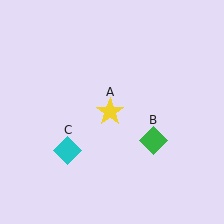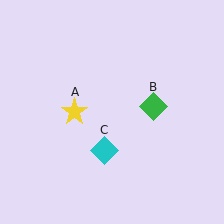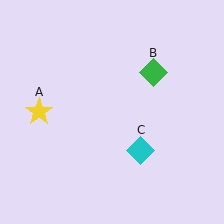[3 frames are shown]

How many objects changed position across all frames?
3 objects changed position: yellow star (object A), green diamond (object B), cyan diamond (object C).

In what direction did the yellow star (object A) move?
The yellow star (object A) moved left.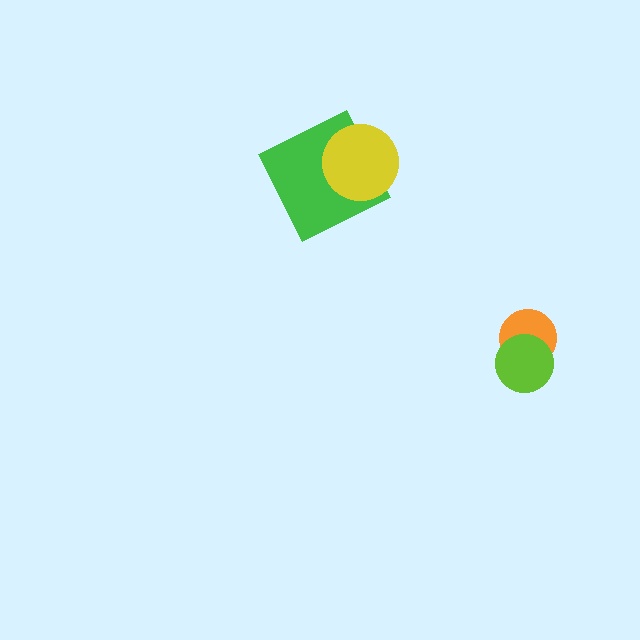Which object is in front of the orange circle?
The lime circle is in front of the orange circle.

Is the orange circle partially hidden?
Yes, it is partially covered by another shape.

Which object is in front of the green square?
The yellow circle is in front of the green square.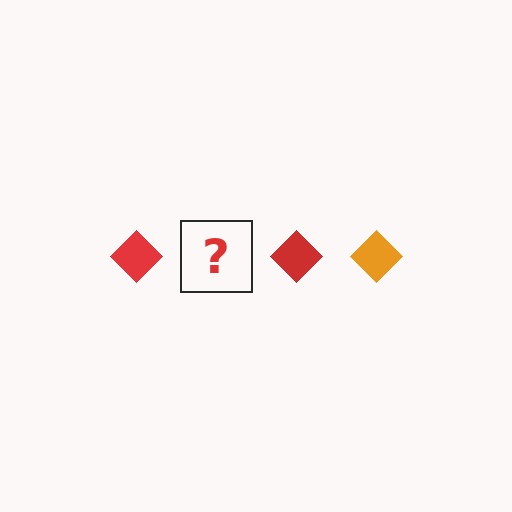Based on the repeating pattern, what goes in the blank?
The blank should be an orange diamond.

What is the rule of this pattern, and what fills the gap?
The rule is that the pattern cycles through red, orange diamonds. The gap should be filled with an orange diamond.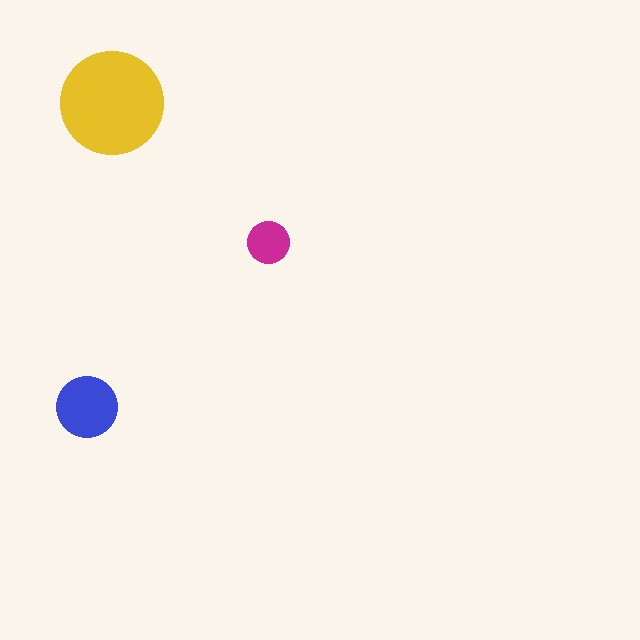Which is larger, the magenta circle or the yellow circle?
The yellow one.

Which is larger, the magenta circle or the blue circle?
The blue one.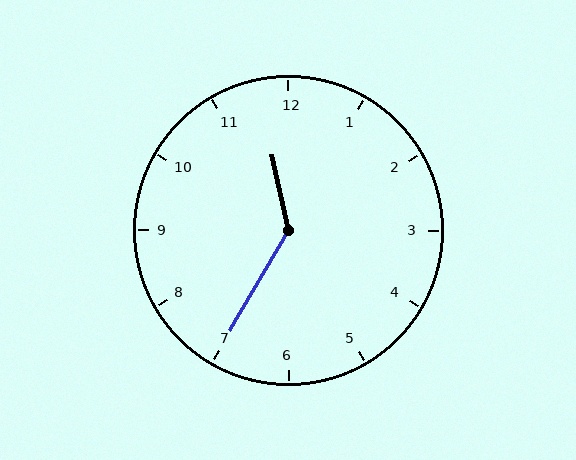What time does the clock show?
11:35.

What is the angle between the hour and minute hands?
Approximately 138 degrees.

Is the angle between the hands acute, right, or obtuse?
It is obtuse.